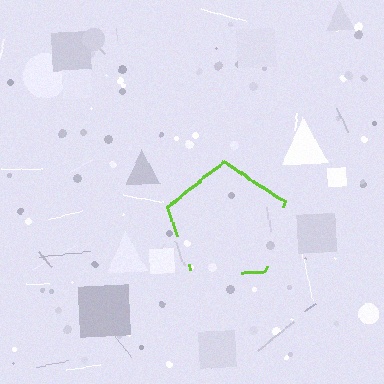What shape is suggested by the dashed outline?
The dashed outline suggests a pentagon.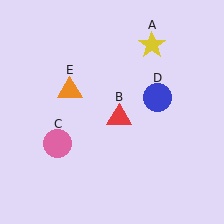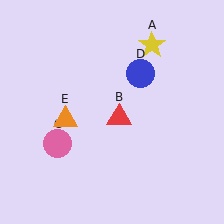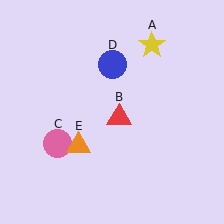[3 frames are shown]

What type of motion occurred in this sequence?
The blue circle (object D), orange triangle (object E) rotated counterclockwise around the center of the scene.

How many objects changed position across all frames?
2 objects changed position: blue circle (object D), orange triangle (object E).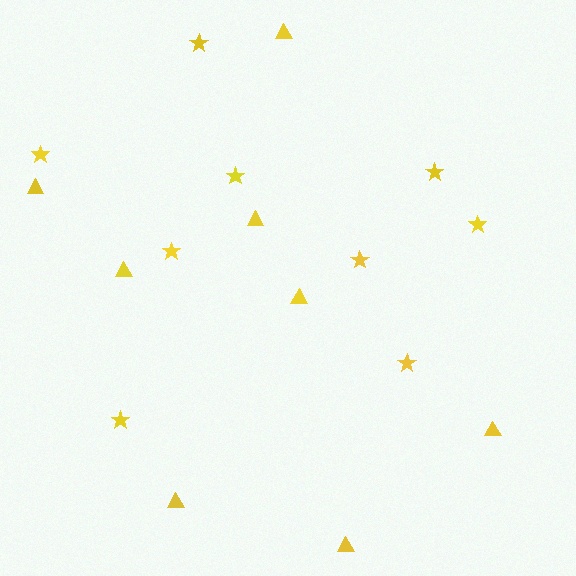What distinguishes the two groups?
There are 2 groups: one group of stars (9) and one group of triangles (8).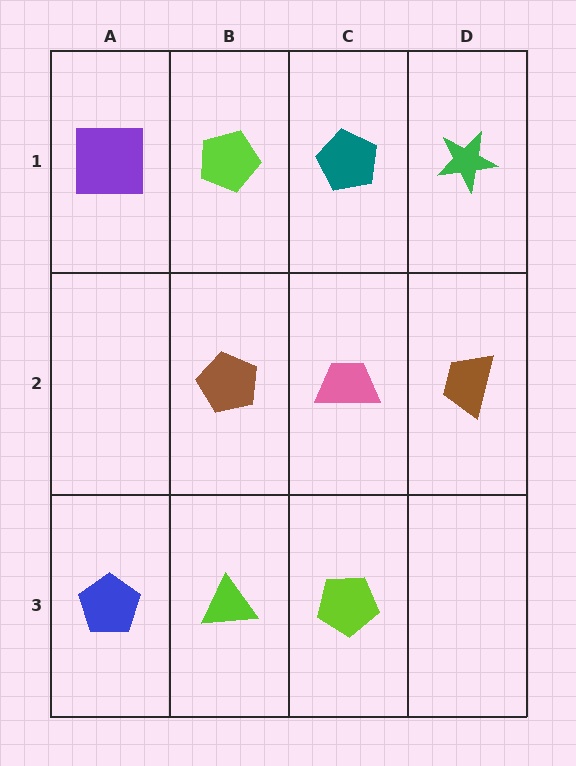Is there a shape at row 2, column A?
No, that cell is empty.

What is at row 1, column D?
A green star.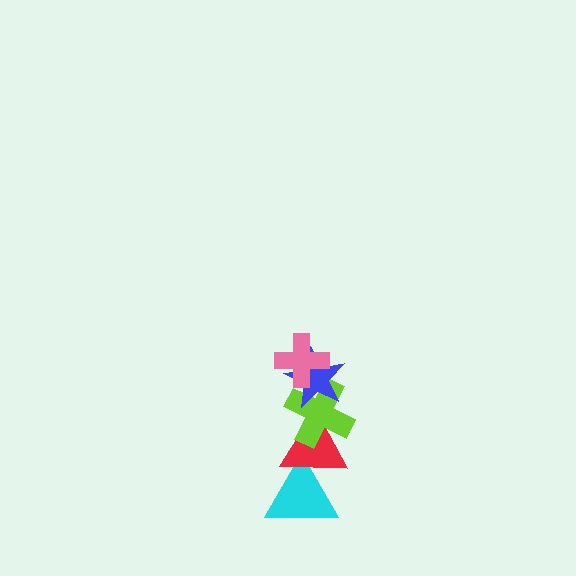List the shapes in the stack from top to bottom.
From top to bottom: the pink cross, the blue star, the lime cross, the red triangle, the cyan triangle.